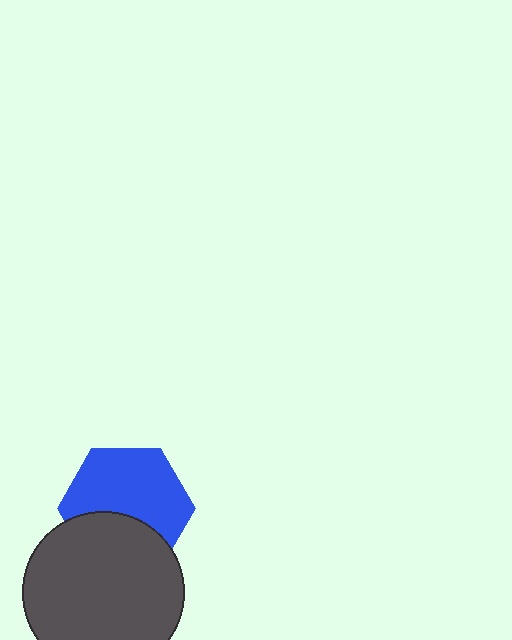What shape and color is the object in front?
The object in front is a dark gray circle.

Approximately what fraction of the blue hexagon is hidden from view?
Roughly 37% of the blue hexagon is hidden behind the dark gray circle.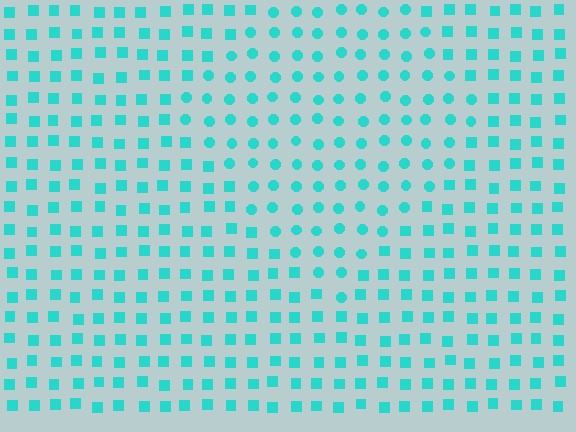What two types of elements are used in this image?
The image uses circles inside the diamond region and squares outside it.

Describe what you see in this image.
The image is filled with small cyan elements arranged in a uniform grid. A diamond-shaped region contains circles, while the surrounding area contains squares. The boundary is defined purely by the change in element shape.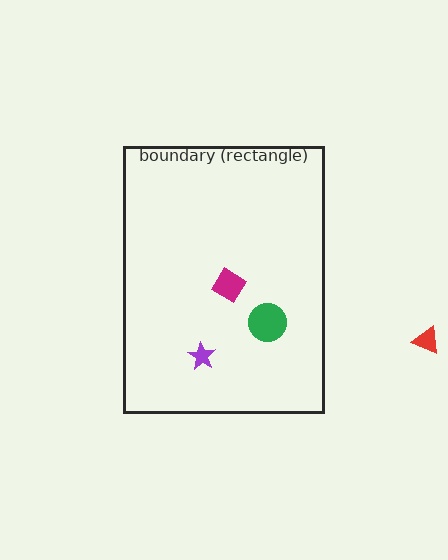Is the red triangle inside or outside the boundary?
Outside.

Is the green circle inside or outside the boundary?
Inside.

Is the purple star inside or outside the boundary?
Inside.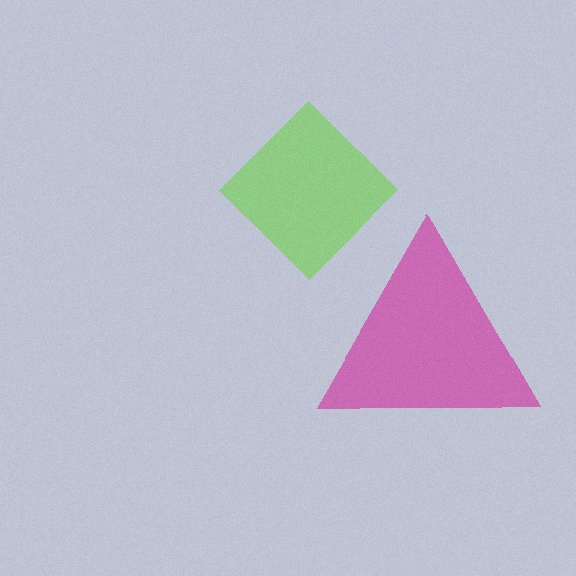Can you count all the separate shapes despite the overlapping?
Yes, there are 2 separate shapes.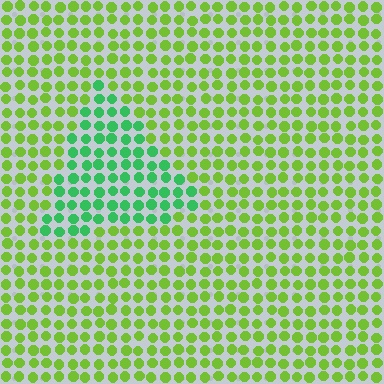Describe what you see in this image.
The image is filled with small lime elements in a uniform arrangement. A triangle-shaped region is visible where the elements are tinted to a slightly different hue, forming a subtle color boundary.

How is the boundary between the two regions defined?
The boundary is defined purely by a slight shift in hue (about 45 degrees). Spacing, size, and orientation are identical on both sides.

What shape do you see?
I see a triangle.